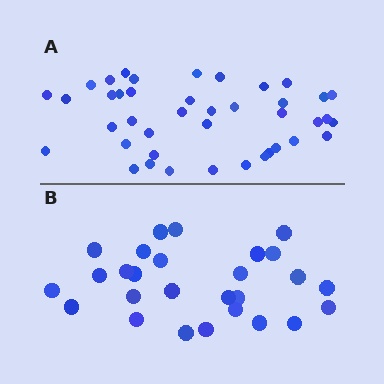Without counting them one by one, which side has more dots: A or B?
Region A (the top region) has more dots.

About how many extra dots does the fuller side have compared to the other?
Region A has approximately 15 more dots than region B.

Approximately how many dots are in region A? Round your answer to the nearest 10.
About 40 dots. (The exact count is 41, which rounds to 40.)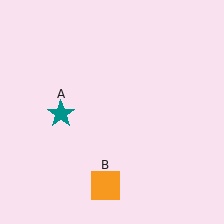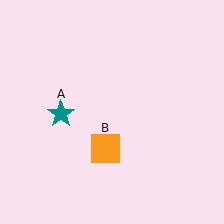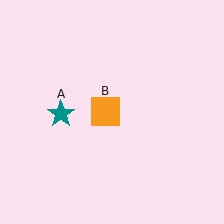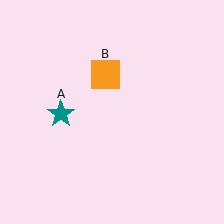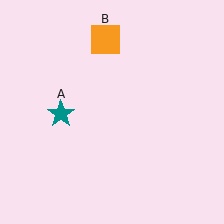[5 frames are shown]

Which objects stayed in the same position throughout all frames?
Teal star (object A) remained stationary.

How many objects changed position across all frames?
1 object changed position: orange square (object B).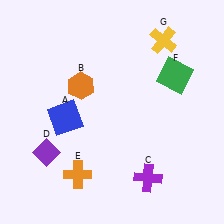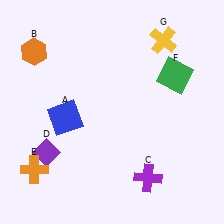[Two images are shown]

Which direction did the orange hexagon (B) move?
The orange hexagon (B) moved left.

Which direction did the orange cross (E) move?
The orange cross (E) moved left.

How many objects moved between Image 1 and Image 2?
2 objects moved between the two images.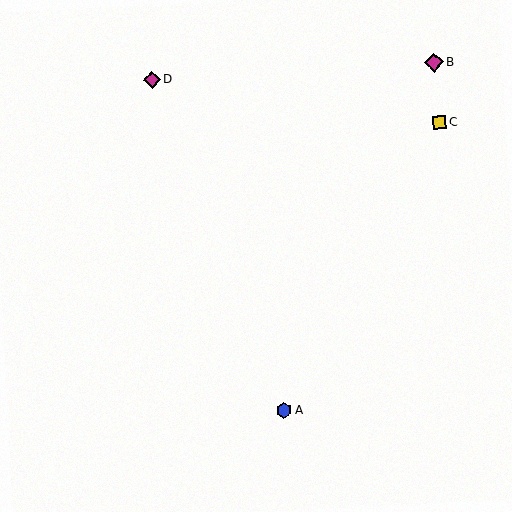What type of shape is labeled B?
Shape B is a magenta diamond.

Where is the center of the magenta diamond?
The center of the magenta diamond is at (152, 80).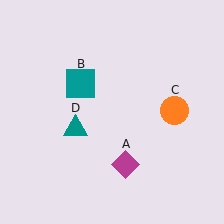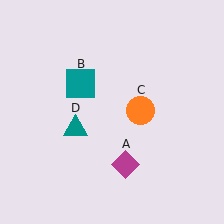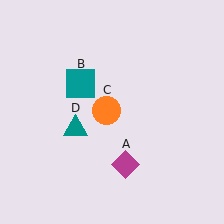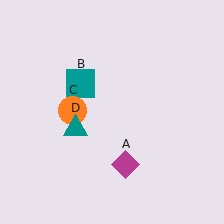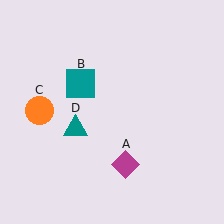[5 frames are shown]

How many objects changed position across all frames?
1 object changed position: orange circle (object C).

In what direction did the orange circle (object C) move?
The orange circle (object C) moved left.